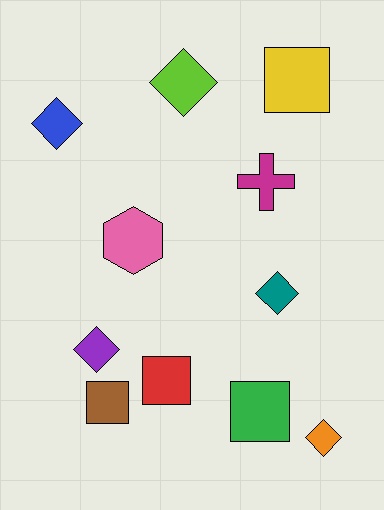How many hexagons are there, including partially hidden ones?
There is 1 hexagon.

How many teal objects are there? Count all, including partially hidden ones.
There is 1 teal object.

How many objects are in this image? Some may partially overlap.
There are 11 objects.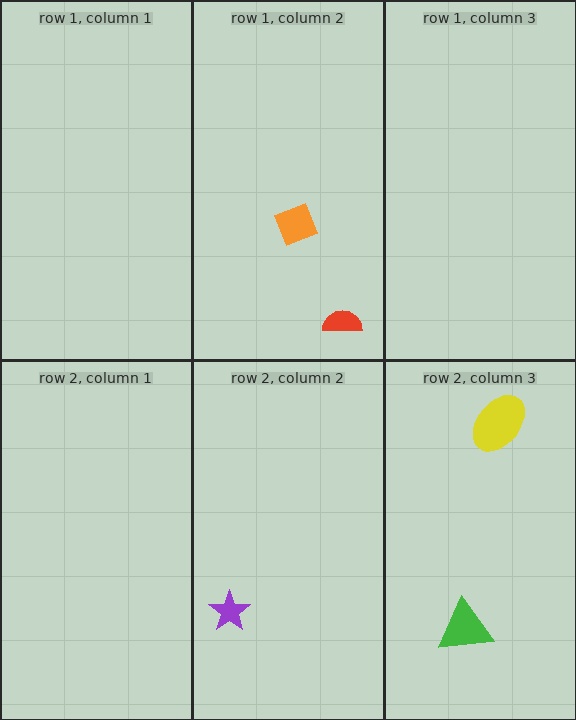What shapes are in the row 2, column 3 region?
The yellow ellipse, the green triangle.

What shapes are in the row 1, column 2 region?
The orange diamond, the red semicircle.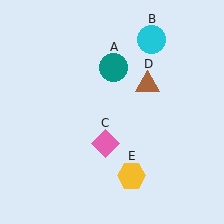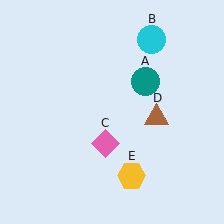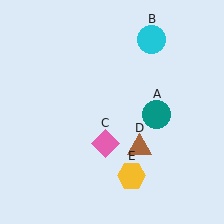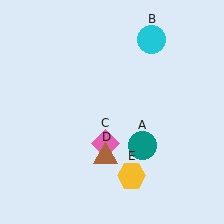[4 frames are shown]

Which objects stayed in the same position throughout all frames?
Cyan circle (object B) and pink diamond (object C) and yellow hexagon (object E) remained stationary.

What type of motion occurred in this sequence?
The teal circle (object A), brown triangle (object D) rotated clockwise around the center of the scene.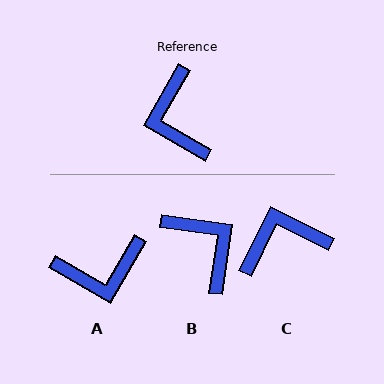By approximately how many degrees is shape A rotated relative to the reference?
Approximately 90 degrees counter-clockwise.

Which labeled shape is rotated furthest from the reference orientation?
B, about 158 degrees away.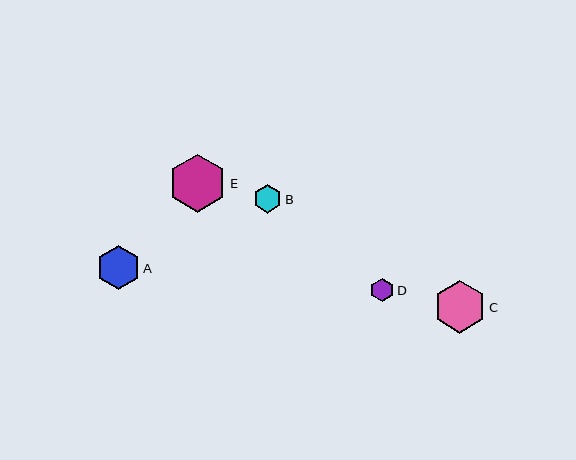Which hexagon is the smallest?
Hexagon D is the smallest with a size of approximately 24 pixels.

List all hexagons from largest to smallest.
From largest to smallest: E, C, A, B, D.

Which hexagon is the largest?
Hexagon E is the largest with a size of approximately 58 pixels.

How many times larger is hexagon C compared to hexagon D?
Hexagon C is approximately 2.2 times the size of hexagon D.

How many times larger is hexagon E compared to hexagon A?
Hexagon E is approximately 1.3 times the size of hexagon A.